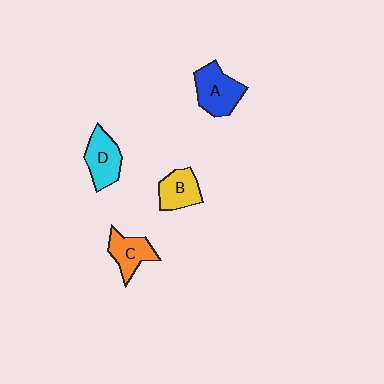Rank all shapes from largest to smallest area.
From largest to smallest: A (blue), D (cyan), C (orange), B (yellow).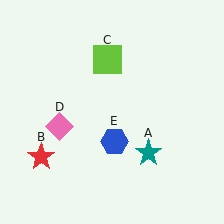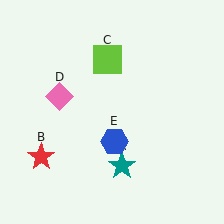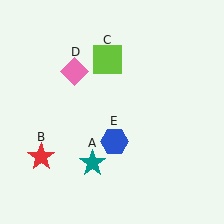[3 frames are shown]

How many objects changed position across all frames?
2 objects changed position: teal star (object A), pink diamond (object D).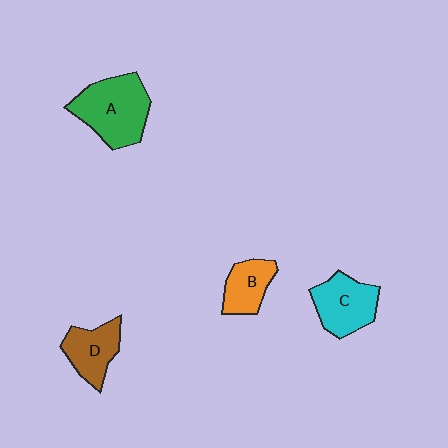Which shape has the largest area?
Shape A (green).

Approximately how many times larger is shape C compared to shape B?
Approximately 1.4 times.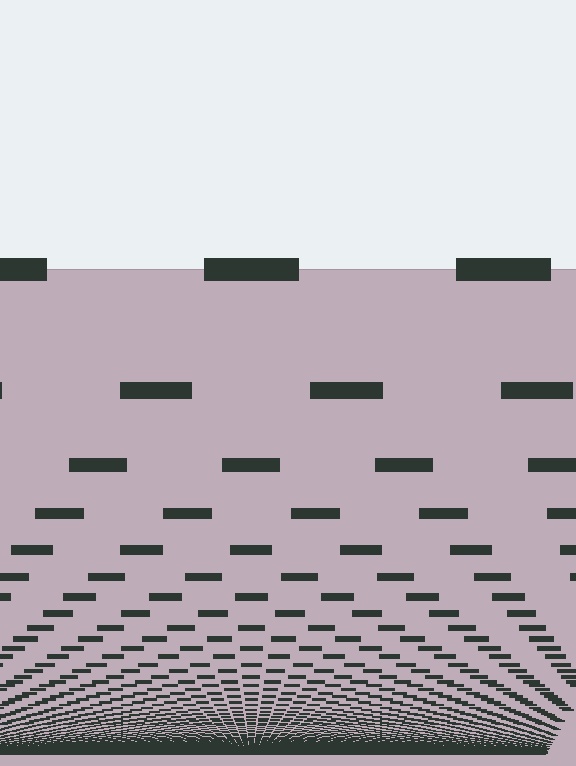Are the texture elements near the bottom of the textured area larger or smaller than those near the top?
Smaller. The gradient is inverted — elements near the bottom are smaller and denser.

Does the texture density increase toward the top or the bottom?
Density increases toward the bottom.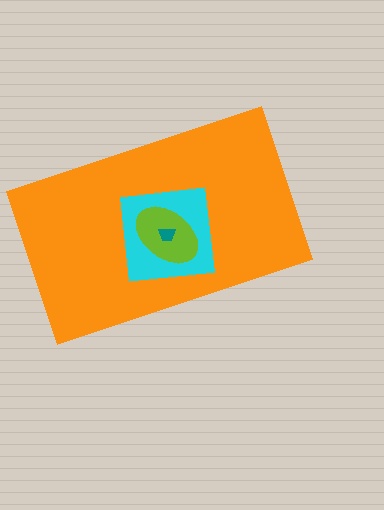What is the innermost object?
The teal trapezoid.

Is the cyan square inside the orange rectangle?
Yes.